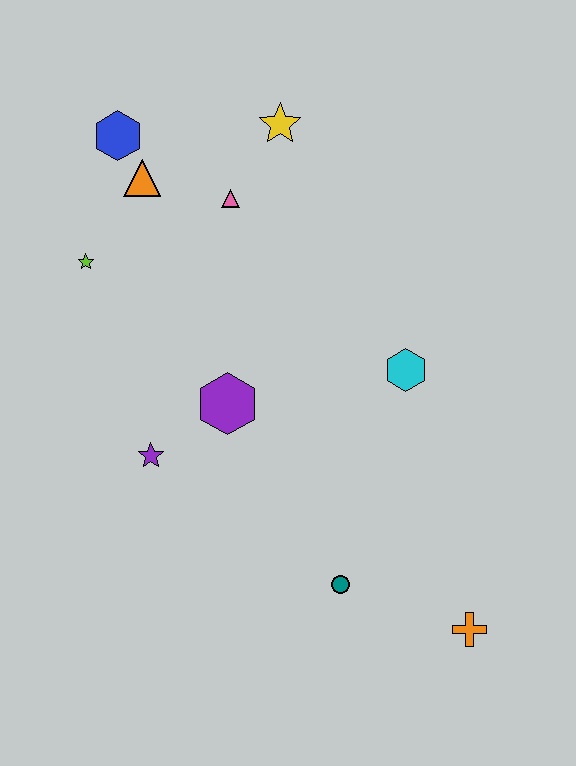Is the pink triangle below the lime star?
No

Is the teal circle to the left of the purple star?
No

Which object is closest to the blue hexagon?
The orange triangle is closest to the blue hexagon.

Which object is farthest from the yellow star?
The orange cross is farthest from the yellow star.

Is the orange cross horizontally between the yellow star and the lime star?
No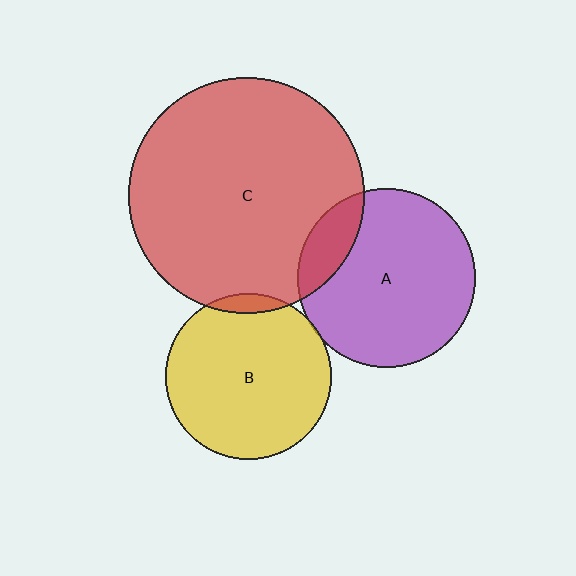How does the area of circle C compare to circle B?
Approximately 2.0 times.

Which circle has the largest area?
Circle C (red).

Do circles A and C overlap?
Yes.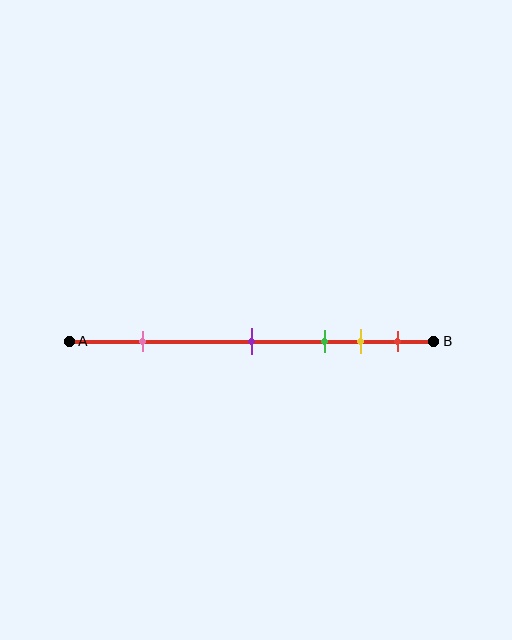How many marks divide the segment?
There are 5 marks dividing the segment.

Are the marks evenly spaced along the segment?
No, the marks are not evenly spaced.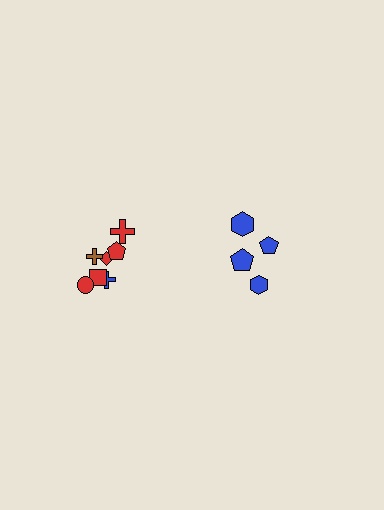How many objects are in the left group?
There are 7 objects.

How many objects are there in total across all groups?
There are 11 objects.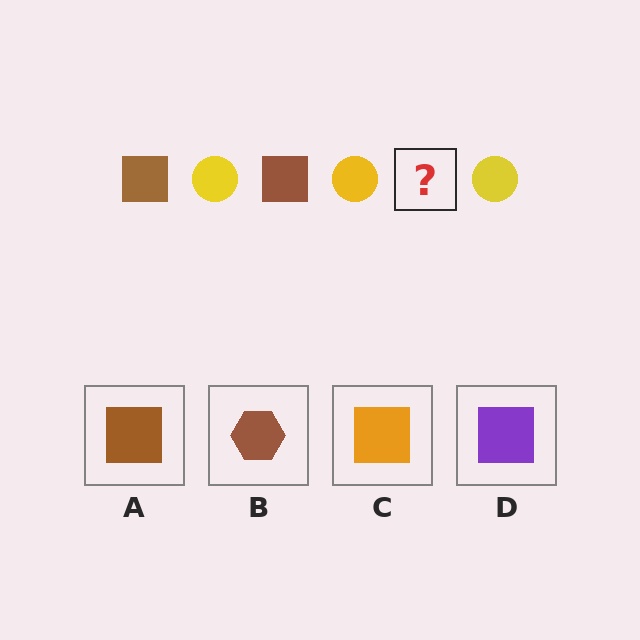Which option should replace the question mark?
Option A.